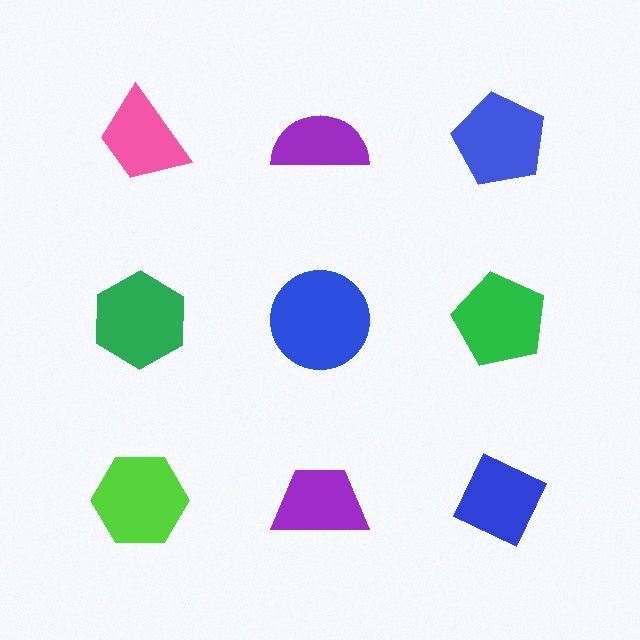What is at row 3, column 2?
A purple trapezoid.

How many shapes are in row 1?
3 shapes.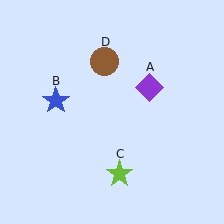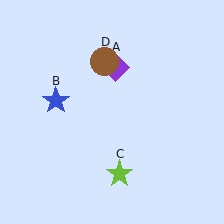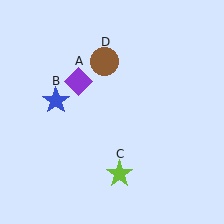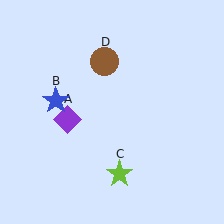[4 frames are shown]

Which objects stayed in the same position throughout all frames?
Blue star (object B) and lime star (object C) and brown circle (object D) remained stationary.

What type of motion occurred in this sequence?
The purple diamond (object A) rotated counterclockwise around the center of the scene.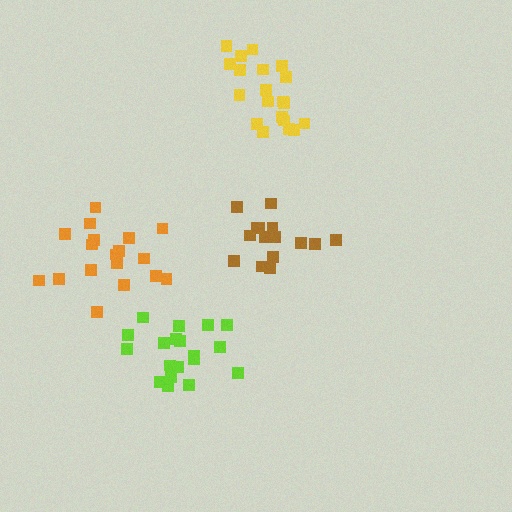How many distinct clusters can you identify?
There are 4 distinct clusters.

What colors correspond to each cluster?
The clusters are colored: orange, yellow, lime, brown.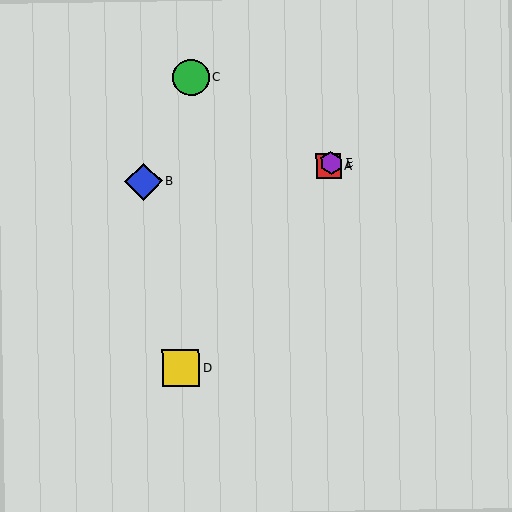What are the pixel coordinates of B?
Object B is at (143, 182).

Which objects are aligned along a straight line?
Objects A, D, E are aligned along a straight line.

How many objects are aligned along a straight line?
3 objects (A, D, E) are aligned along a straight line.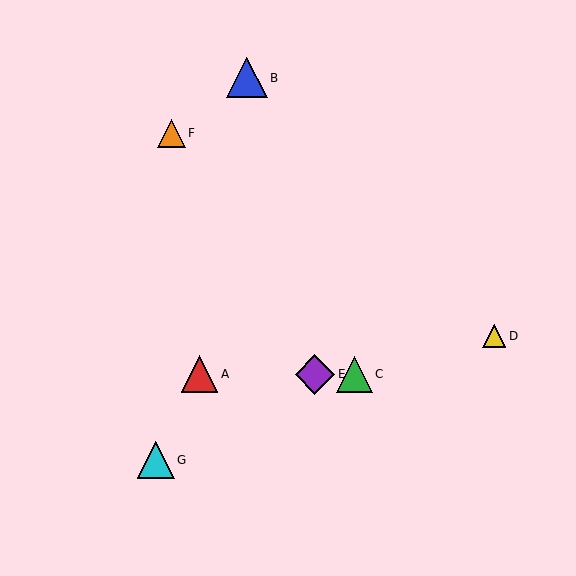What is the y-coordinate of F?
Object F is at y≈133.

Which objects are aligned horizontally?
Objects A, C, E are aligned horizontally.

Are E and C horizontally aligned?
Yes, both are at y≈374.